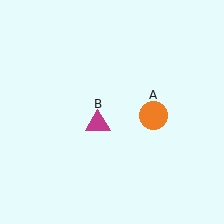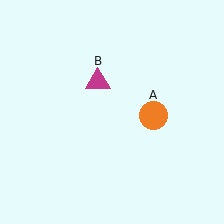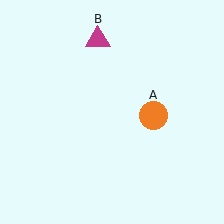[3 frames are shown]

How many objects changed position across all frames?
1 object changed position: magenta triangle (object B).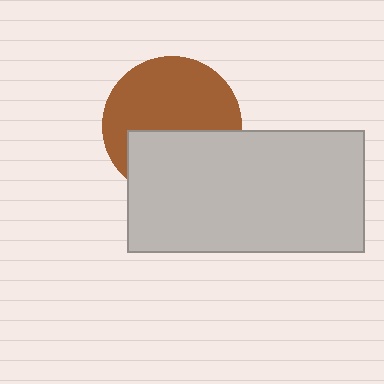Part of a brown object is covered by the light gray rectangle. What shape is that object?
It is a circle.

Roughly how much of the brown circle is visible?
About half of it is visible (roughly 59%).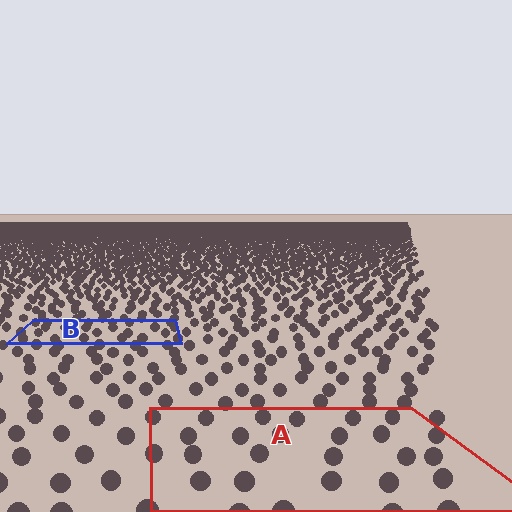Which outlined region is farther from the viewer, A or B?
Region B is farther from the viewer — the texture elements inside it appear smaller and more densely packed.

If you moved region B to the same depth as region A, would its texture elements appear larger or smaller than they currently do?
They would appear larger. At a closer depth, the same texture elements are projected at a bigger on-screen size.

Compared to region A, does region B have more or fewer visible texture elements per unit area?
Region B has more texture elements per unit area — they are packed more densely because it is farther away.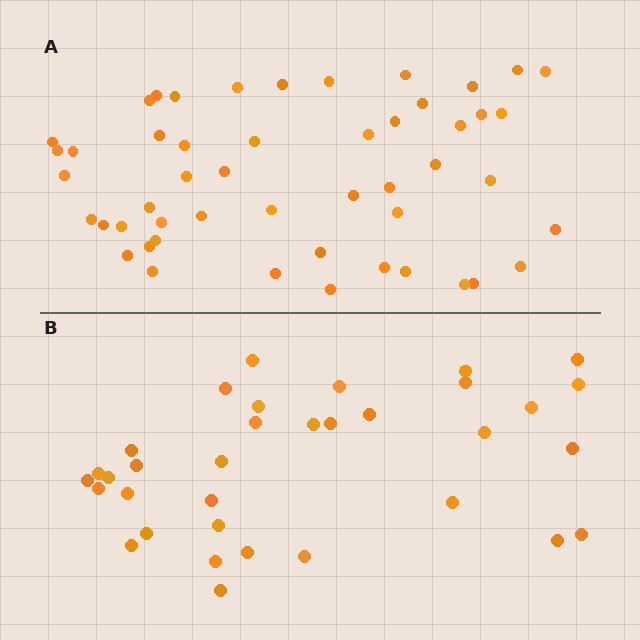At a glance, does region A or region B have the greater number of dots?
Region A (the top region) has more dots.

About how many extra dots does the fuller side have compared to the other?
Region A has approximately 15 more dots than region B.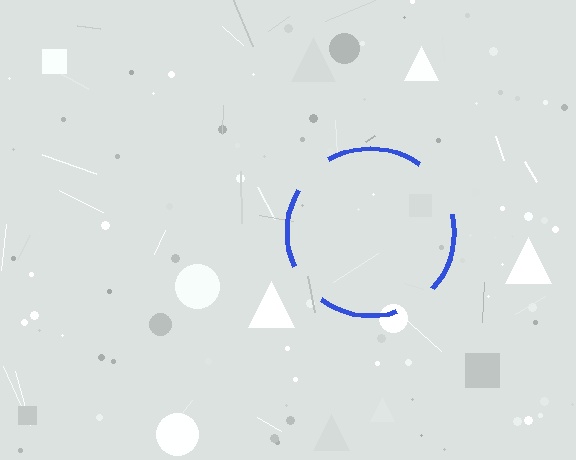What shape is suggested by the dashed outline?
The dashed outline suggests a circle.